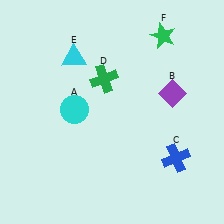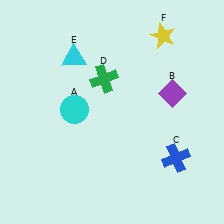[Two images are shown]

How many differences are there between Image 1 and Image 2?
There is 1 difference between the two images.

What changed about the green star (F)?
In Image 1, F is green. In Image 2, it changed to yellow.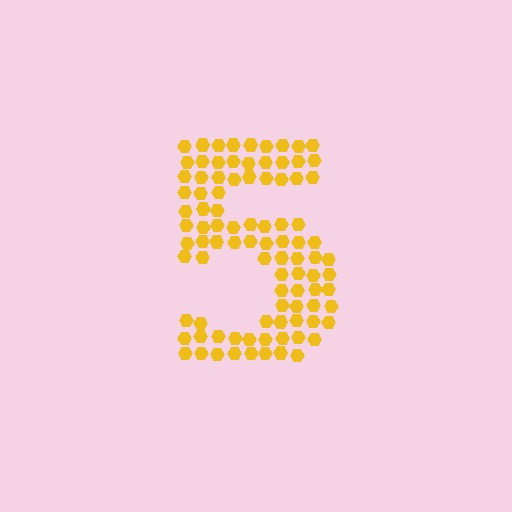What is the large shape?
The large shape is the digit 5.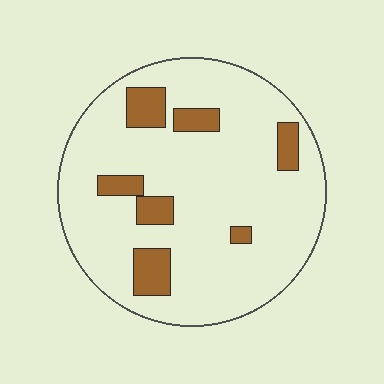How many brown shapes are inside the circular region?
7.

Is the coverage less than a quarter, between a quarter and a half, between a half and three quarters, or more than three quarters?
Less than a quarter.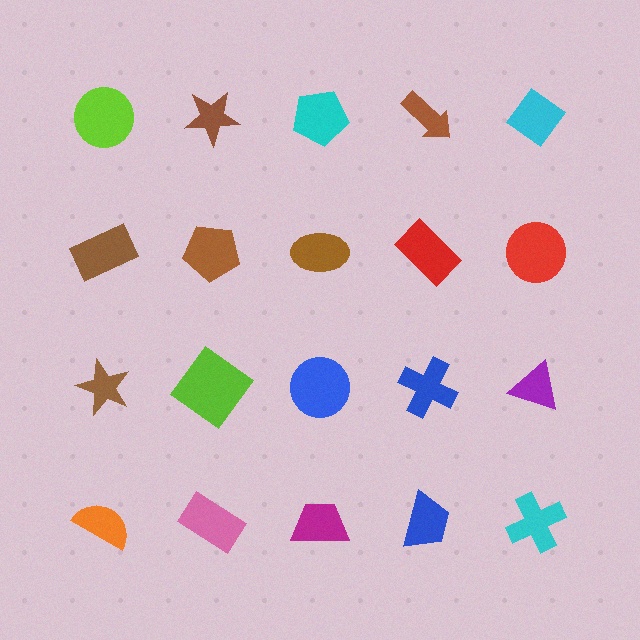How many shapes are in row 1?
5 shapes.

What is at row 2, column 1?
A brown rectangle.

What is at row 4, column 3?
A magenta trapezoid.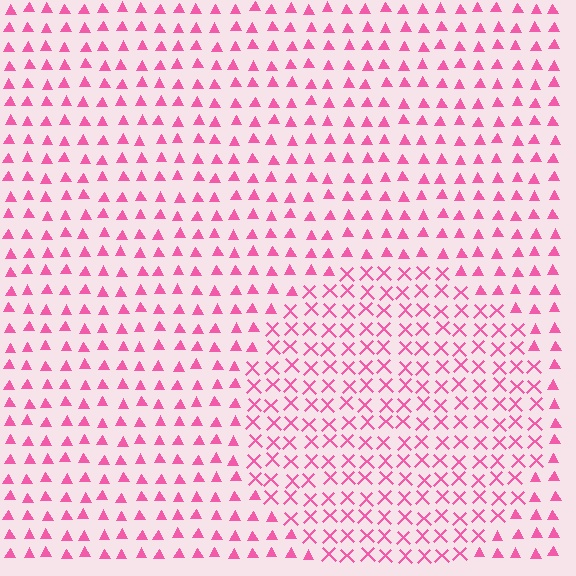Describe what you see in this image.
The image is filled with small pink elements arranged in a uniform grid. A circle-shaped region contains X marks, while the surrounding area contains triangles. The boundary is defined purely by the change in element shape.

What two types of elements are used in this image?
The image uses X marks inside the circle region and triangles outside it.